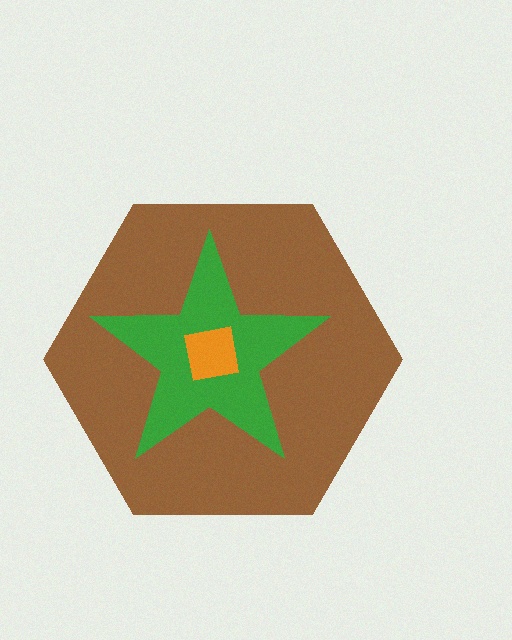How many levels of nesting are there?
3.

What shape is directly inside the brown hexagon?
The green star.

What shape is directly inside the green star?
The orange square.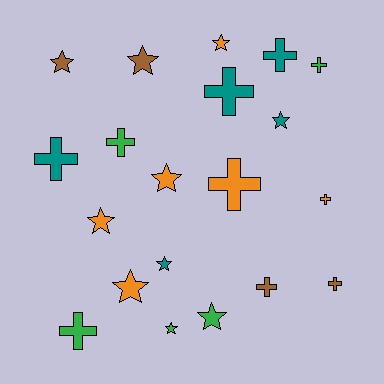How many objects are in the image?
There are 20 objects.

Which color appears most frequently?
Orange, with 6 objects.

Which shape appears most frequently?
Star, with 10 objects.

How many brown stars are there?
There are 2 brown stars.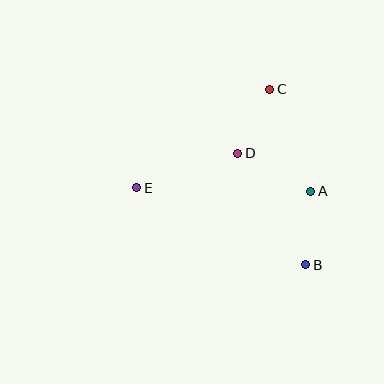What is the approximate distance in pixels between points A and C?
The distance between A and C is approximately 110 pixels.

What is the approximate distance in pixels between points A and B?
The distance between A and B is approximately 74 pixels.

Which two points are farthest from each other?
Points B and E are farthest from each other.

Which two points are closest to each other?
Points C and D are closest to each other.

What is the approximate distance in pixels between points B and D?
The distance between B and D is approximately 131 pixels.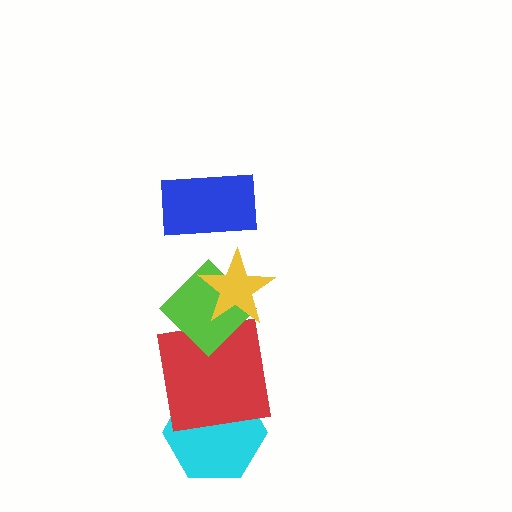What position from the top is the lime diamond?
The lime diamond is 3rd from the top.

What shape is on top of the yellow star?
The blue rectangle is on top of the yellow star.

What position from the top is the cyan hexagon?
The cyan hexagon is 5th from the top.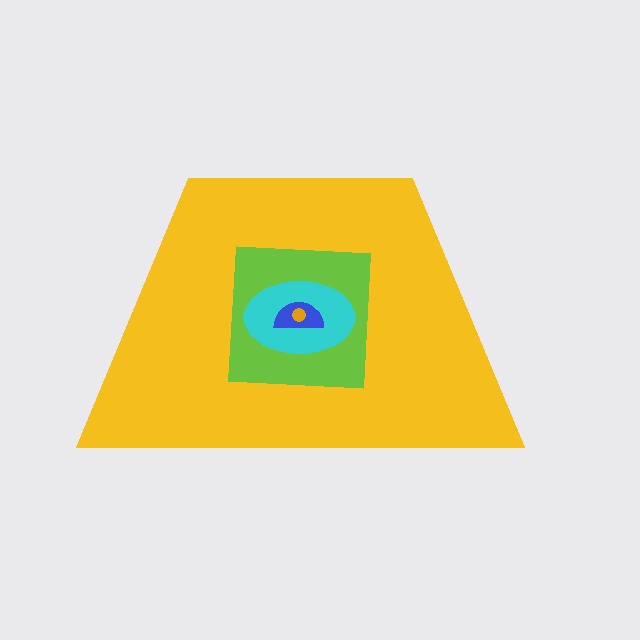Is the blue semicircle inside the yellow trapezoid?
Yes.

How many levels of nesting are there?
5.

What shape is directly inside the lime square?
The cyan ellipse.